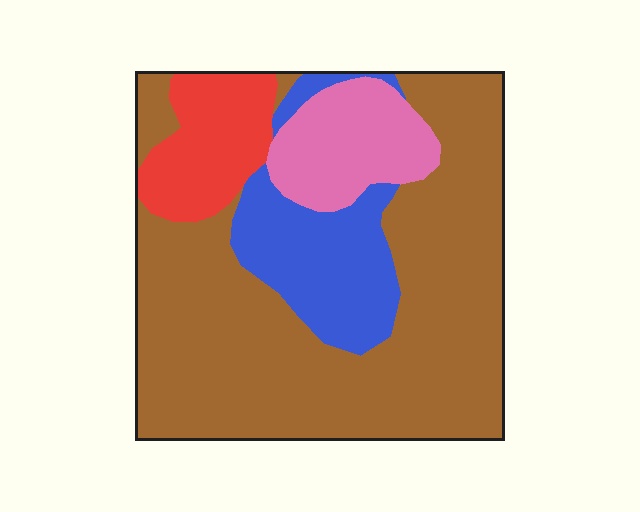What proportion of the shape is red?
Red takes up about one tenth (1/10) of the shape.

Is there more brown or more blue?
Brown.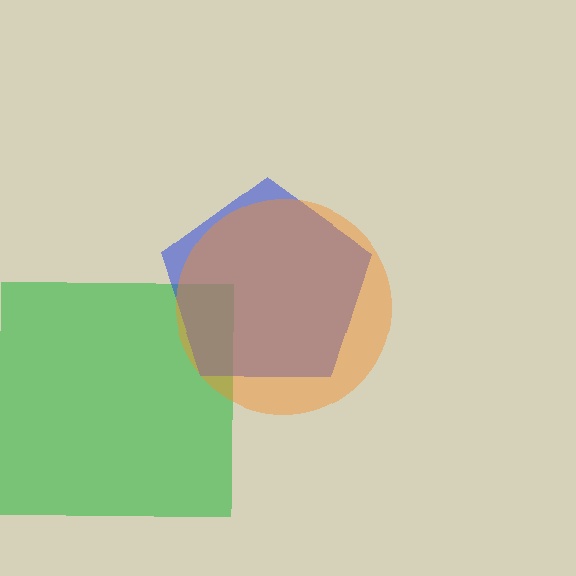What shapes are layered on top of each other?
The layered shapes are: a green square, a blue pentagon, an orange circle.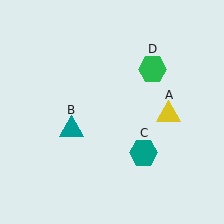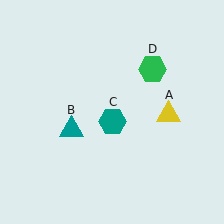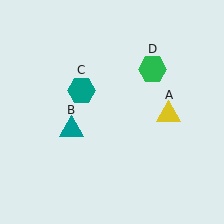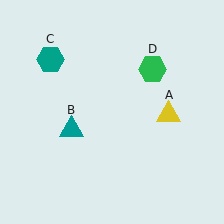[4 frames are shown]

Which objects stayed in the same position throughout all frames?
Yellow triangle (object A) and teal triangle (object B) and green hexagon (object D) remained stationary.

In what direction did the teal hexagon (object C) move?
The teal hexagon (object C) moved up and to the left.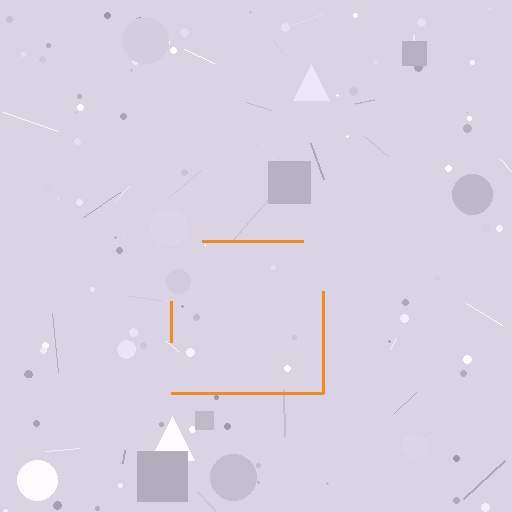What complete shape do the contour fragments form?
The contour fragments form a square.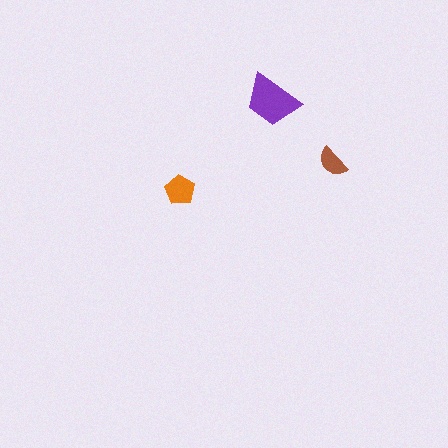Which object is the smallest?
The brown semicircle.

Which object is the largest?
The purple trapezoid.